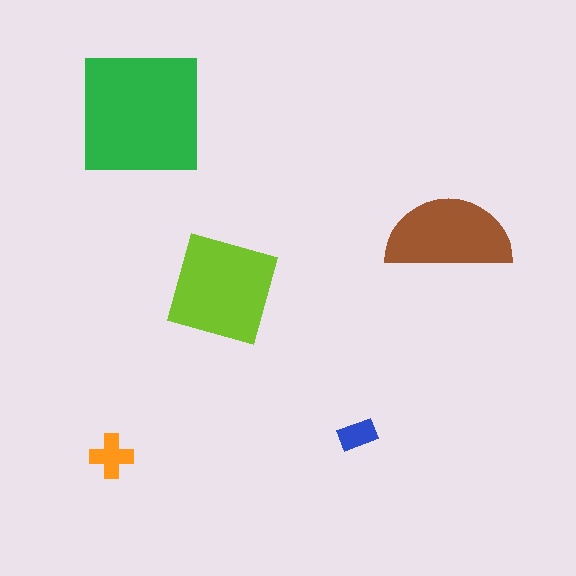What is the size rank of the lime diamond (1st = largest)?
2nd.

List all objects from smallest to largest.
The blue rectangle, the orange cross, the brown semicircle, the lime diamond, the green square.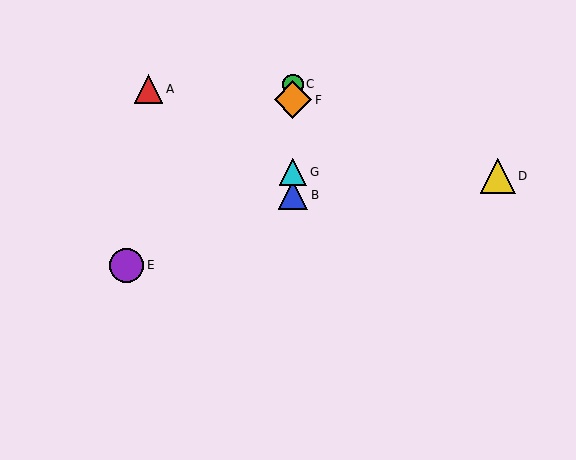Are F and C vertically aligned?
Yes, both are at x≈293.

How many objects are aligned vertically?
4 objects (B, C, F, G) are aligned vertically.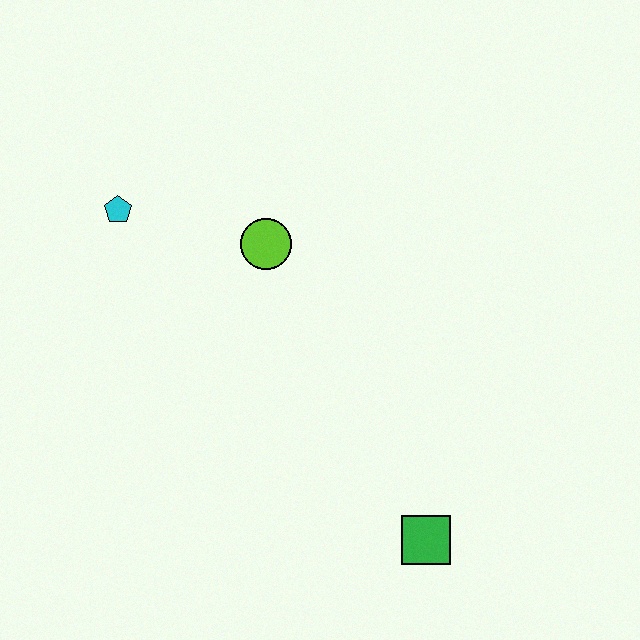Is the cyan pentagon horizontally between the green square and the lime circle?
No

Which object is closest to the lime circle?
The cyan pentagon is closest to the lime circle.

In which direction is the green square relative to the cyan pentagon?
The green square is below the cyan pentagon.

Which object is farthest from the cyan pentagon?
The green square is farthest from the cyan pentagon.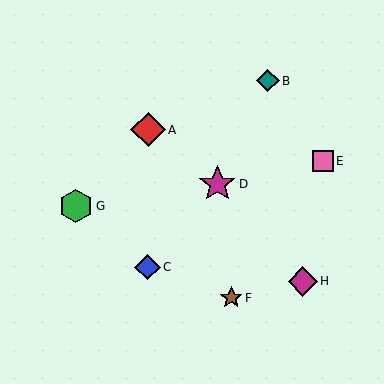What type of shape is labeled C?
Shape C is a blue diamond.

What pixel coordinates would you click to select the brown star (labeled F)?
Click at (231, 298) to select the brown star F.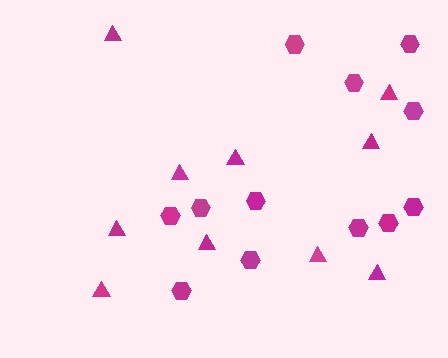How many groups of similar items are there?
There are 2 groups: one group of hexagons (12) and one group of triangles (10).